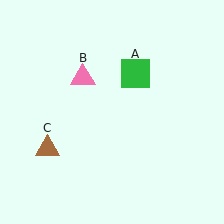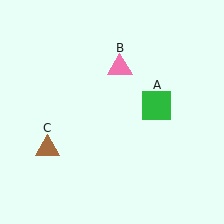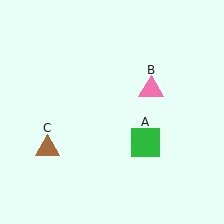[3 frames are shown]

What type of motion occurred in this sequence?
The green square (object A), pink triangle (object B) rotated clockwise around the center of the scene.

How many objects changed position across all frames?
2 objects changed position: green square (object A), pink triangle (object B).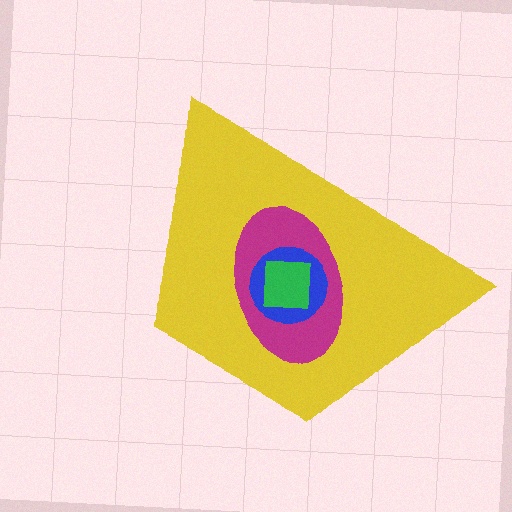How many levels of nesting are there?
4.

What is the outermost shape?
The yellow trapezoid.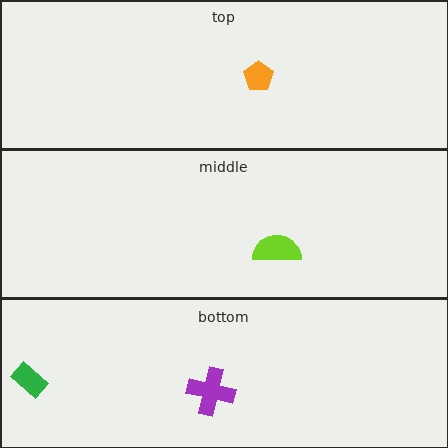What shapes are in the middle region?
The lime semicircle.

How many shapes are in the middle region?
1.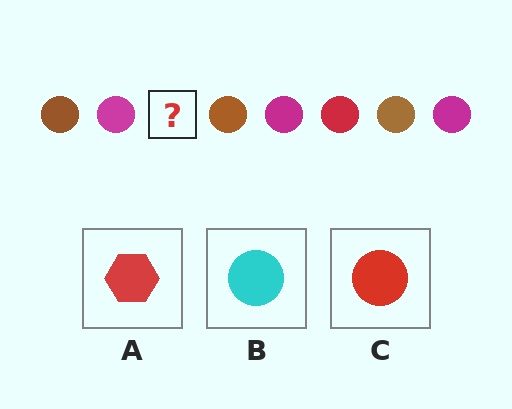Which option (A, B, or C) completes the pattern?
C.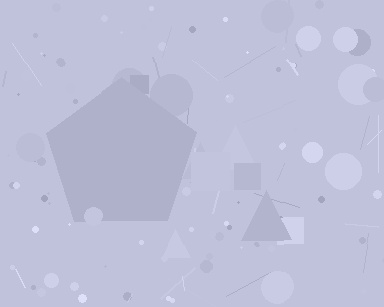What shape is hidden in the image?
A pentagon is hidden in the image.